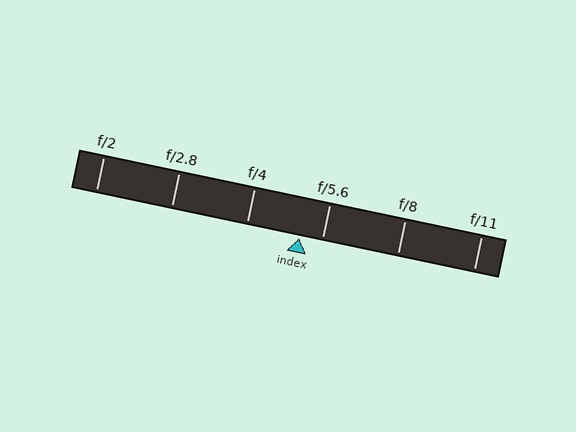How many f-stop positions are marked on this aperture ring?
There are 6 f-stop positions marked.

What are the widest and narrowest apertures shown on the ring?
The widest aperture shown is f/2 and the narrowest is f/11.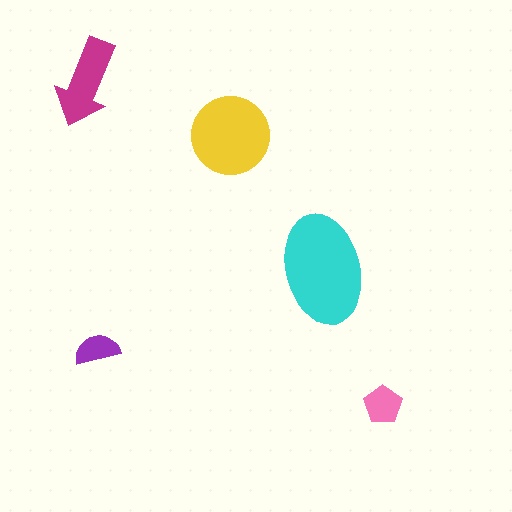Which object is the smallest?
The purple semicircle.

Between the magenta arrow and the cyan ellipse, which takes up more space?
The cyan ellipse.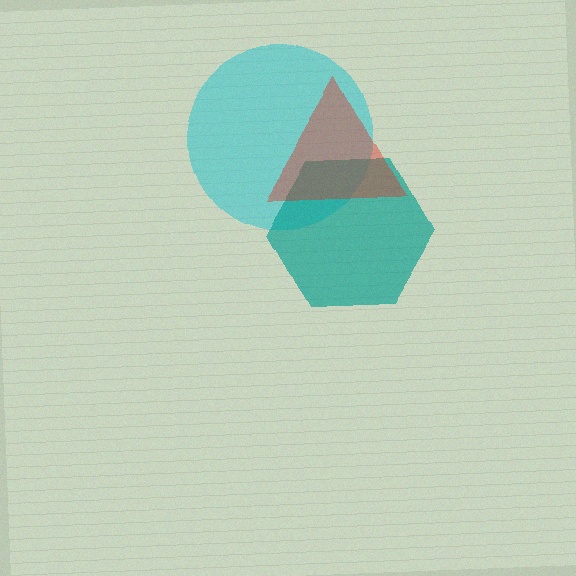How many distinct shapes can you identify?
There are 3 distinct shapes: a cyan circle, a teal hexagon, a red triangle.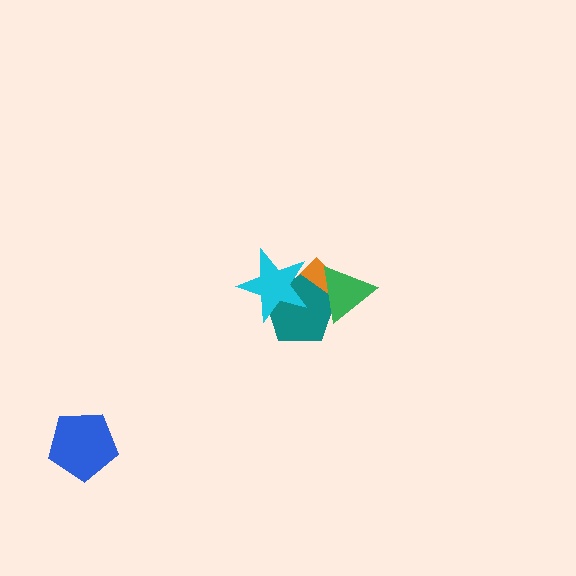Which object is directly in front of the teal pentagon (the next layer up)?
The green triangle is directly in front of the teal pentagon.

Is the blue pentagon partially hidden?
No, no other shape covers it.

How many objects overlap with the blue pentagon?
0 objects overlap with the blue pentagon.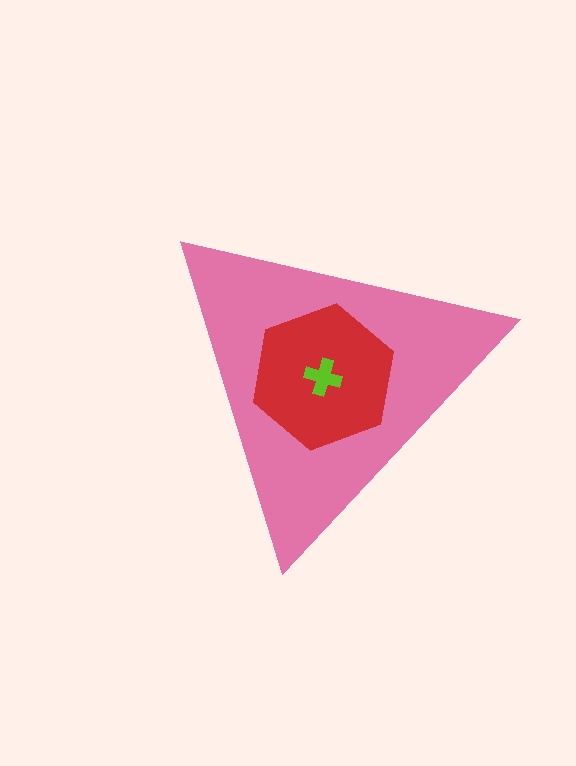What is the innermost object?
The lime cross.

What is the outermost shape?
The pink triangle.